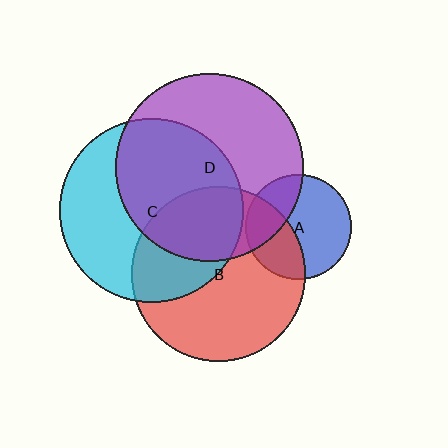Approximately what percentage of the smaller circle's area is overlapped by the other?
Approximately 35%.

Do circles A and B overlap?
Yes.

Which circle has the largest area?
Circle D (purple).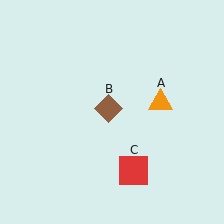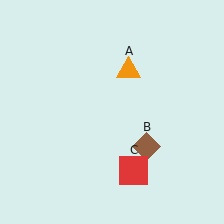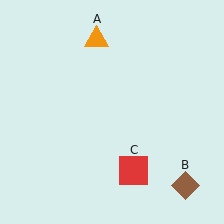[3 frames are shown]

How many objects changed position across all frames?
2 objects changed position: orange triangle (object A), brown diamond (object B).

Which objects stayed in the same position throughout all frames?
Red square (object C) remained stationary.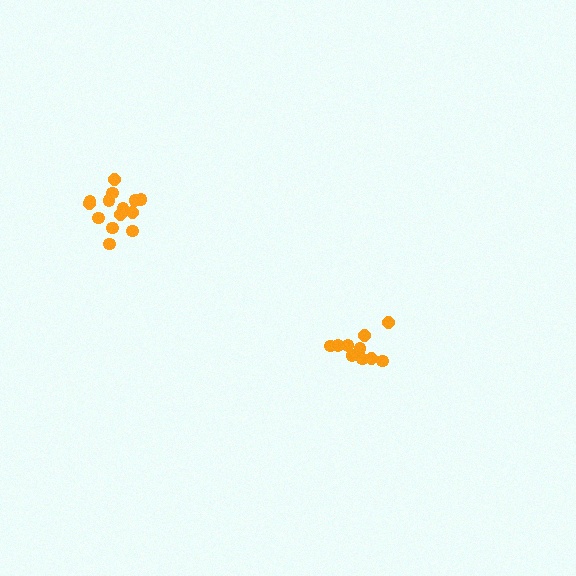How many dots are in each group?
Group 1: 10 dots, Group 2: 14 dots (24 total).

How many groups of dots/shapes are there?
There are 2 groups.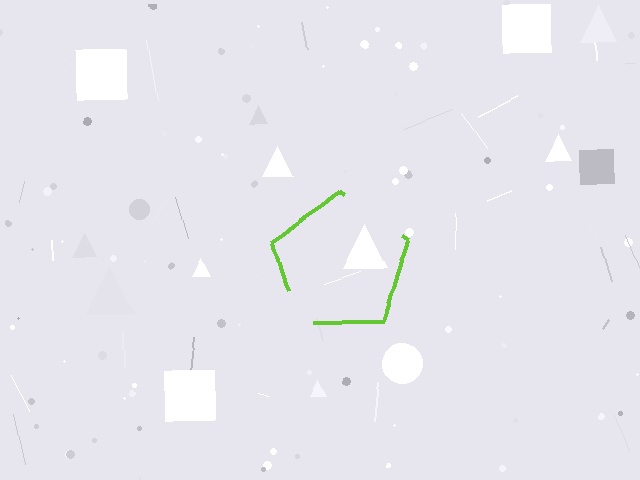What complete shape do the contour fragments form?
The contour fragments form a pentagon.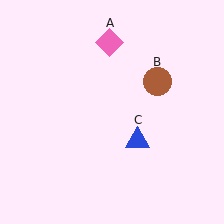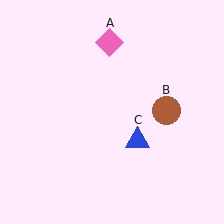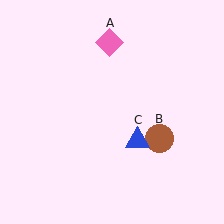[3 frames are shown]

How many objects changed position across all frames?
1 object changed position: brown circle (object B).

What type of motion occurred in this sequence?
The brown circle (object B) rotated clockwise around the center of the scene.